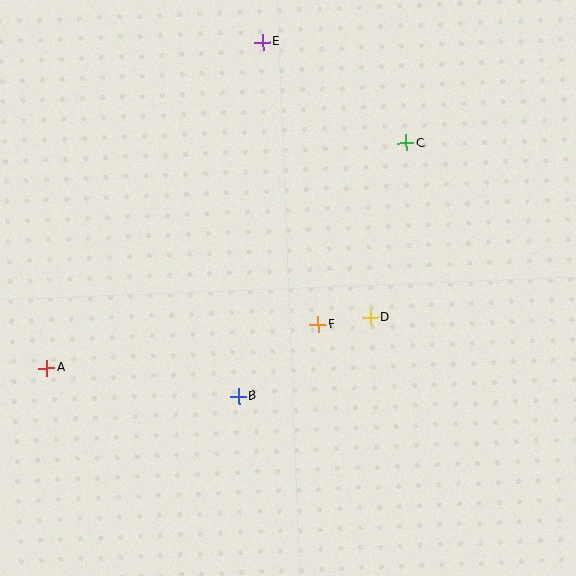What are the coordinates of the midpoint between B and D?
The midpoint between B and D is at (305, 357).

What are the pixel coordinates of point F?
Point F is at (318, 325).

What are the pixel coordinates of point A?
Point A is at (47, 368).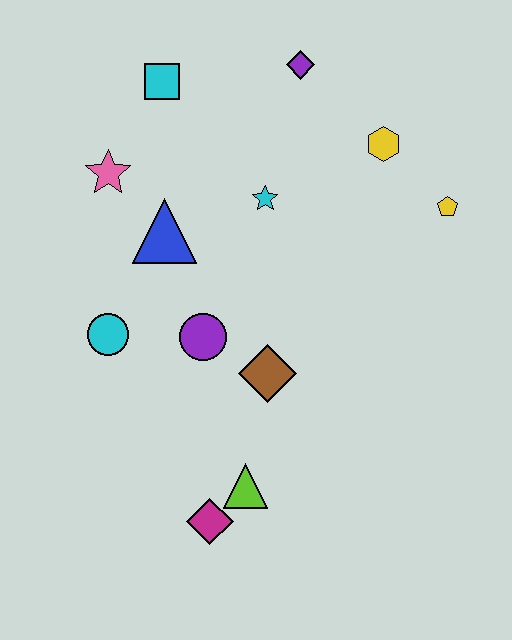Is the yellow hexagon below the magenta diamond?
No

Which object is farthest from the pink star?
The magenta diamond is farthest from the pink star.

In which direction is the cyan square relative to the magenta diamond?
The cyan square is above the magenta diamond.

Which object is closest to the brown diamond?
The purple circle is closest to the brown diamond.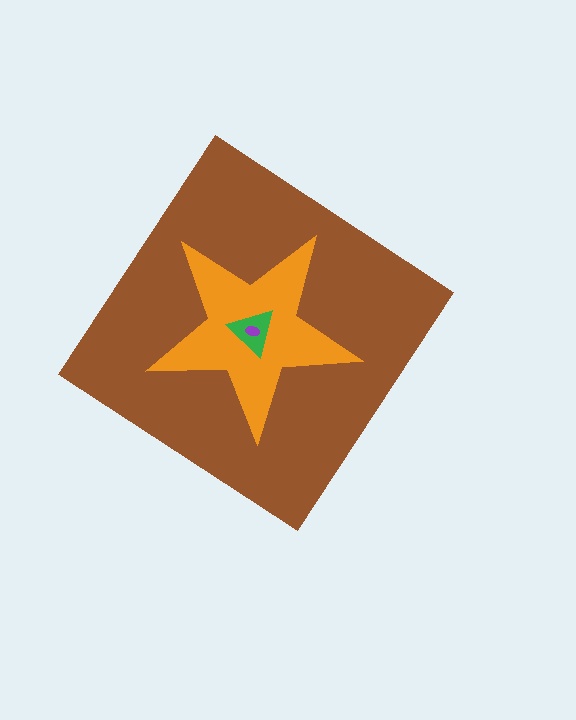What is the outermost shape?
The brown diamond.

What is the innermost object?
The purple ellipse.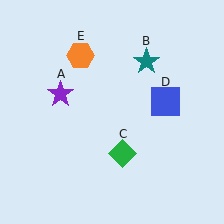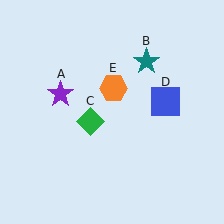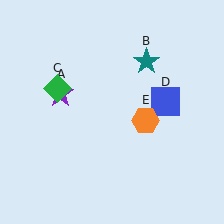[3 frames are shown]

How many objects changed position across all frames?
2 objects changed position: green diamond (object C), orange hexagon (object E).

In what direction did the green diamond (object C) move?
The green diamond (object C) moved up and to the left.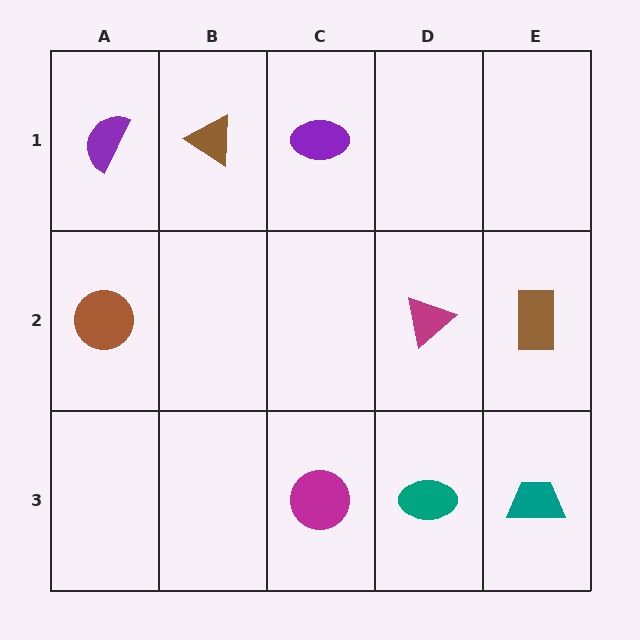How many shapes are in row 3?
3 shapes.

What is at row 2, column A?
A brown circle.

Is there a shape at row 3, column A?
No, that cell is empty.